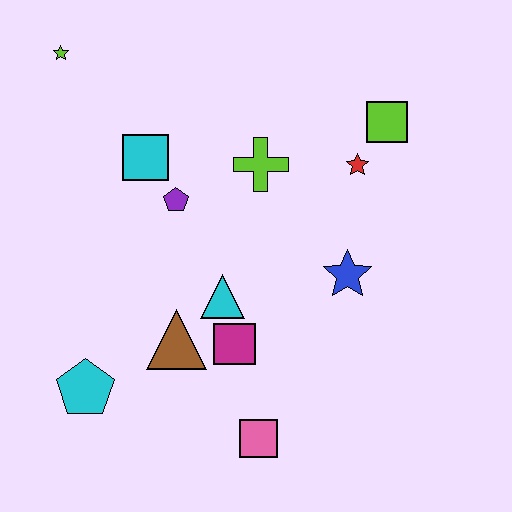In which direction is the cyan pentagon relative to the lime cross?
The cyan pentagon is below the lime cross.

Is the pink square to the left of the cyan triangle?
No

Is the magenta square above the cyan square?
No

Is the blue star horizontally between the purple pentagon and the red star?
Yes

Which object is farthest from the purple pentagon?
The pink square is farthest from the purple pentagon.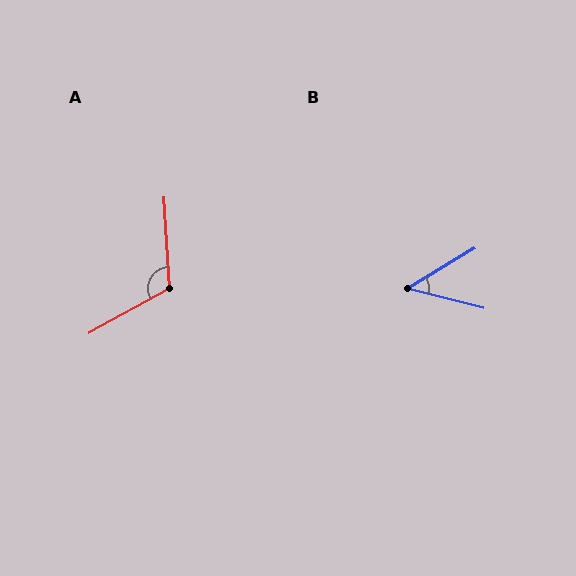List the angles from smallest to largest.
B (45°), A (116°).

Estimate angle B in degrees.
Approximately 45 degrees.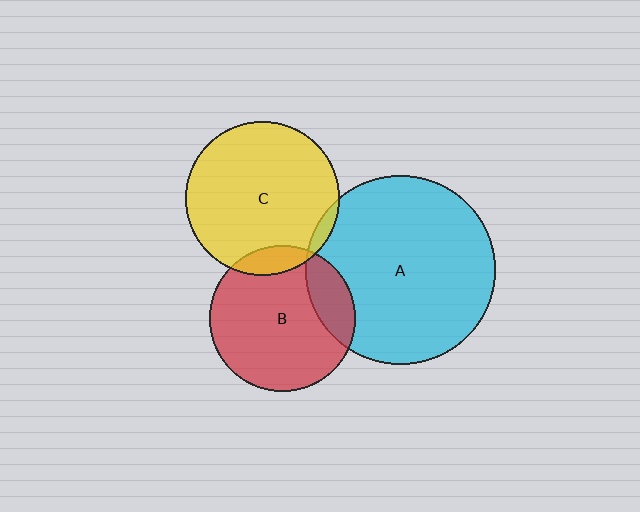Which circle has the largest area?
Circle A (cyan).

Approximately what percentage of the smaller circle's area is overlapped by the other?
Approximately 20%.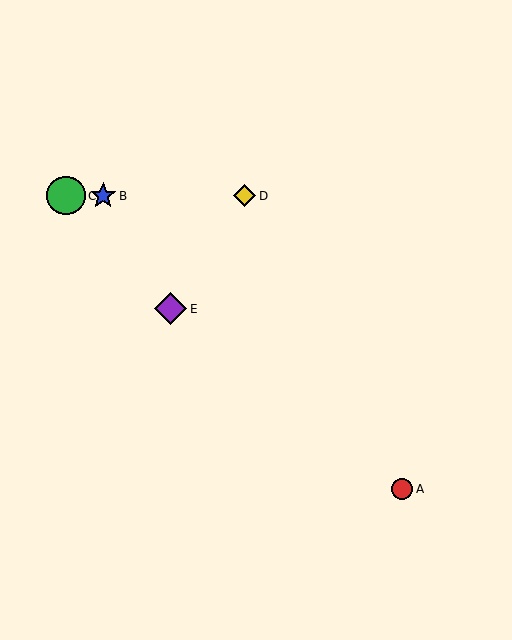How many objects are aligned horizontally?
3 objects (B, C, D) are aligned horizontally.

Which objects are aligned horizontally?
Objects B, C, D are aligned horizontally.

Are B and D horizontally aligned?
Yes, both are at y≈196.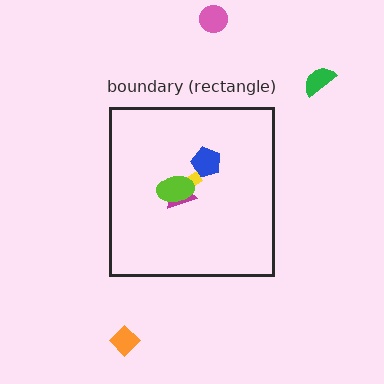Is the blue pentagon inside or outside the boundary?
Inside.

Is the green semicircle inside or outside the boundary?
Outside.